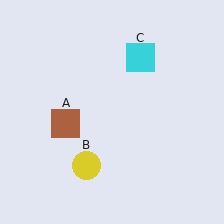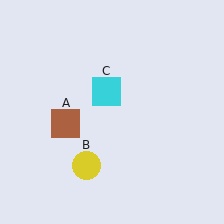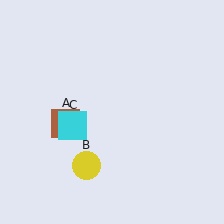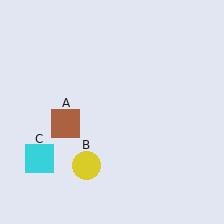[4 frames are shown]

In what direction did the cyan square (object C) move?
The cyan square (object C) moved down and to the left.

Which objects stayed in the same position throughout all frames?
Brown square (object A) and yellow circle (object B) remained stationary.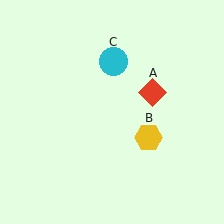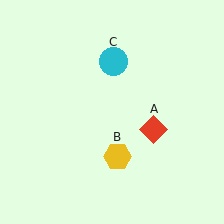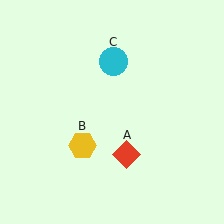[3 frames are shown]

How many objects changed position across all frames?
2 objects changed position: red diamond (object A), yellow hexagon (object B).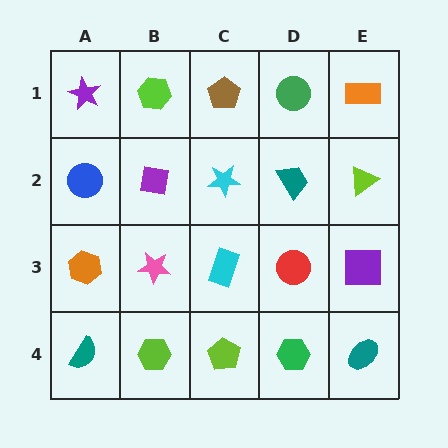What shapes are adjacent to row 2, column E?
An orange rectangle (row 1, column E), a purple square (row 3, column E), a teal trapezoid (row 2, column D).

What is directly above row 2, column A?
A purple star.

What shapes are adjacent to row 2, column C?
A brown pentagon (row 1, column C), a cyan rectangle (row 3, column C), a purple square (row 2, column B), a teal trapezoid (row 2, column D).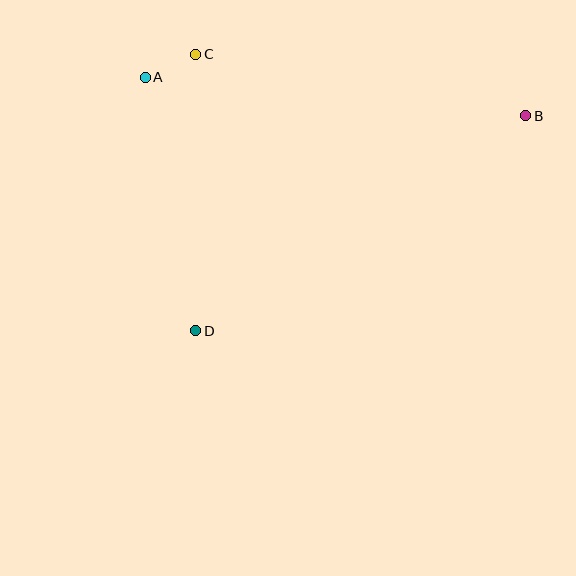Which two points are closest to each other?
Points A and C are closest to each other.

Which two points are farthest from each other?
Points B and D are farthest from each other.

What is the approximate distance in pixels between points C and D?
The distance between C and D is approximately 276 pixels.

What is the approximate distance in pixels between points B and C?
The distance between B and C is approximately 335 pixels.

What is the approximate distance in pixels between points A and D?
The distance between A and D is approximately 258 pixels.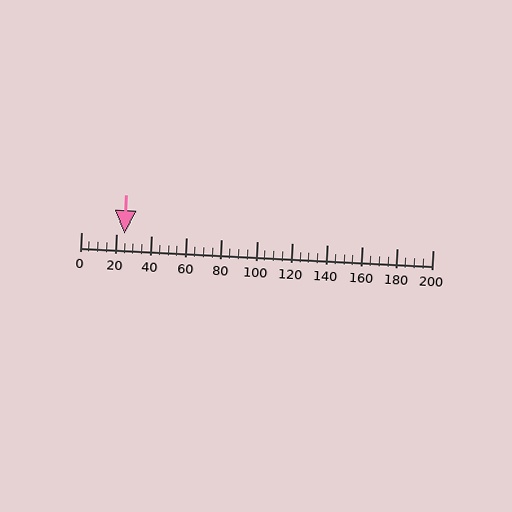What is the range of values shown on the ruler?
The ruler shows values from 0 to 200.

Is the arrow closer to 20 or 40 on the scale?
The arrow is closer to 20.